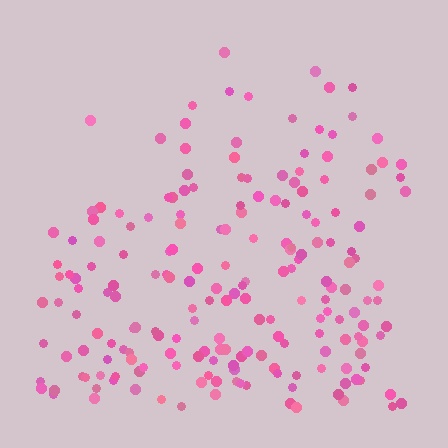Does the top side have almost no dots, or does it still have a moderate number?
Still a moderate number, just noticeably fewer than the bottom.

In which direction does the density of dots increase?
From top to bottom, with the bottom side densest.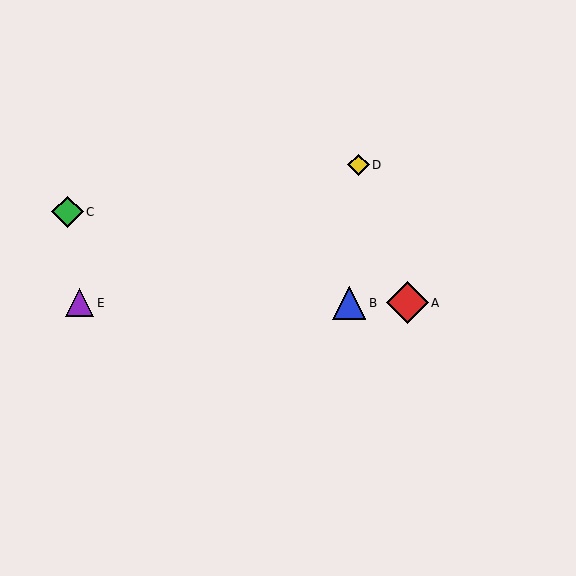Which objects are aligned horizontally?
Objects A, B, E are aligned horizontally.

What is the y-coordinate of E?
Object E is at y≈303.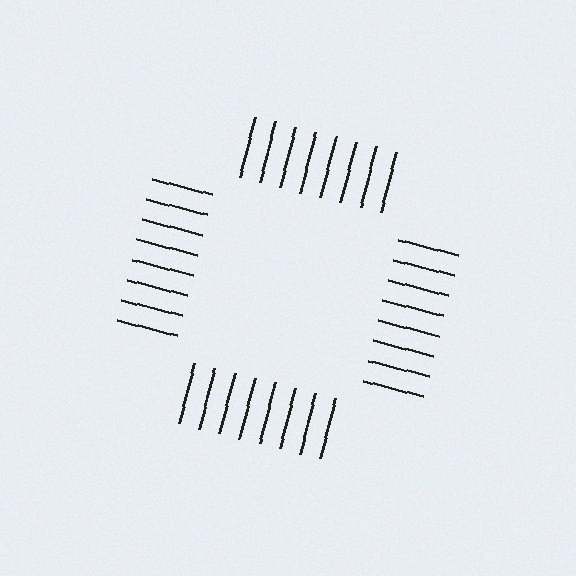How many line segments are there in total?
32 — 8 along each of the 4 edges.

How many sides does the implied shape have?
4 sides — the line-ends trace a square.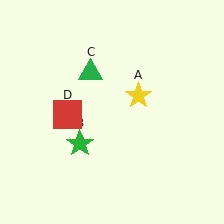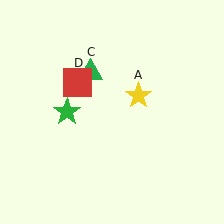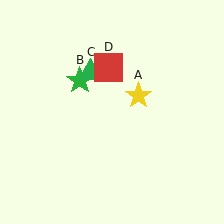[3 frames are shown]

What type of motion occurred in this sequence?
The green star (object B), red square (object D) rotated clockwise around the center of the scene.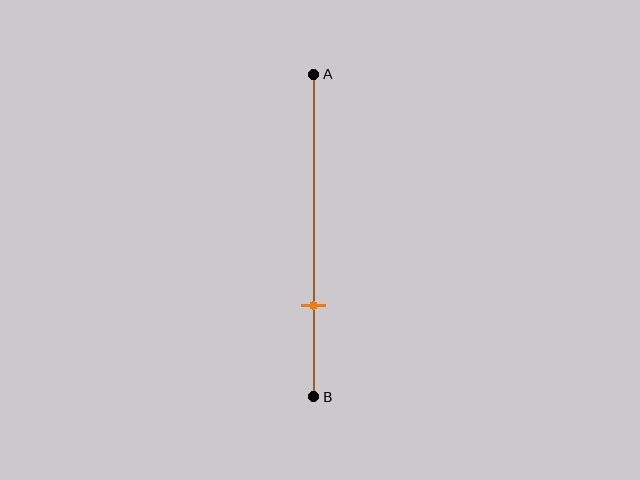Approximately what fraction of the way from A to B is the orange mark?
The orange mark is approximately 70% of the way from A to B.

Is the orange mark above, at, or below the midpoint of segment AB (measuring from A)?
The orange mark is below the midpoint of segment AB.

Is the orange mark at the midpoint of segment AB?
No, the mark is at about 70% from A, not at the 50% midpoint.